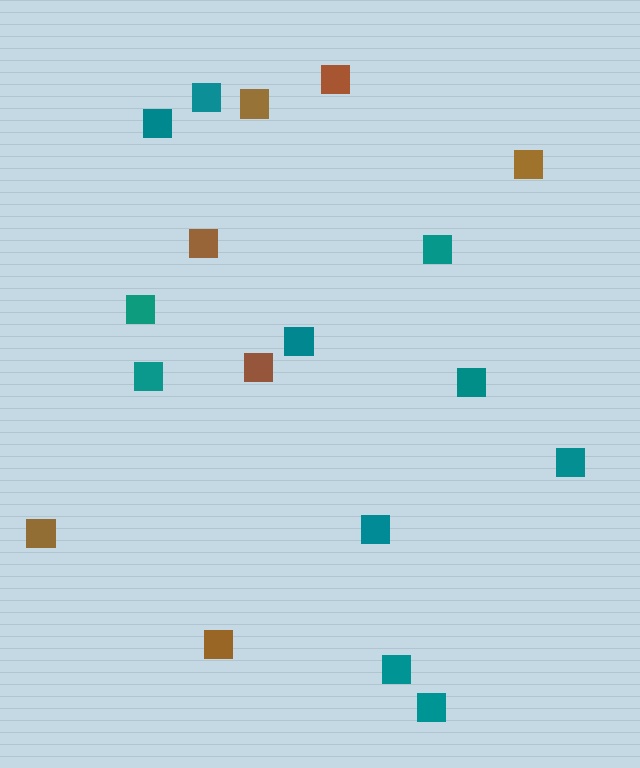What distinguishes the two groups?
There are 2 groups: one group of brown squares (7) and one group of teal squares (11).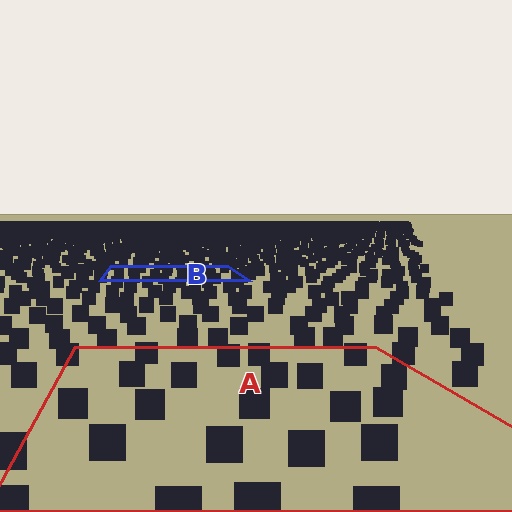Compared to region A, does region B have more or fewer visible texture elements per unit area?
Region B has more texture elements per unit area — they are packed more densely because it is farther away.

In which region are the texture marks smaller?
The texture marks are smaller in region B, because it is farther away.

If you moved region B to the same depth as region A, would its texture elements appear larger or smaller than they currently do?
They would appear larger. At a closer depth, the same texture elements are projected at a bigger on-screen size.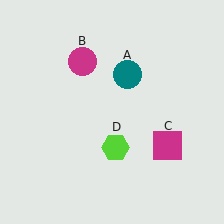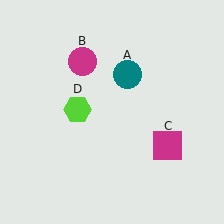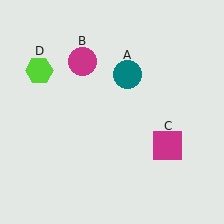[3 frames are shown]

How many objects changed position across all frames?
1 object changed position: lime hexagon (object D).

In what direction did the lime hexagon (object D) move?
The lime hexagon (object D) moved up and to the left.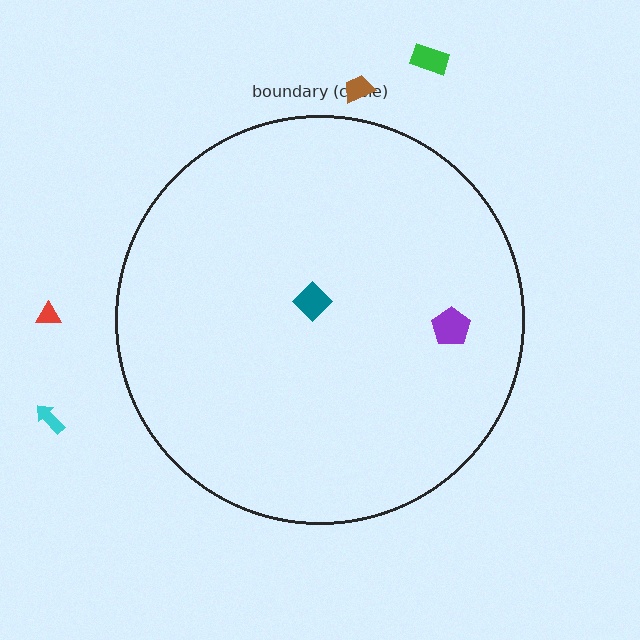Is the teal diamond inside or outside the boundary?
Inside.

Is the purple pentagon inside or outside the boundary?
Inside.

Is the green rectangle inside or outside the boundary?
Outside.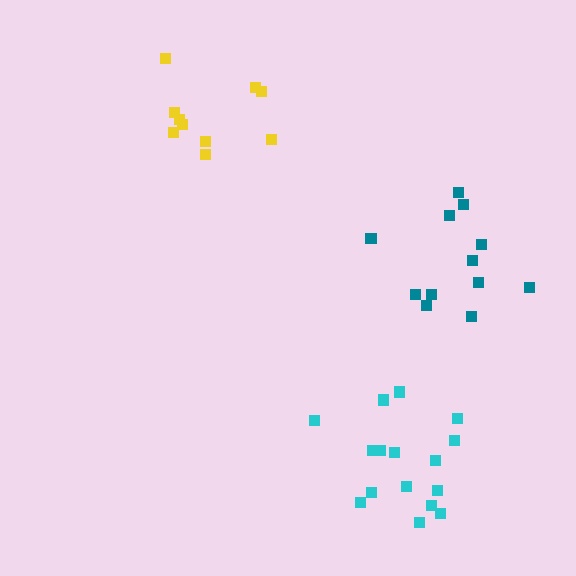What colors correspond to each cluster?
The clusters are colored: cyan, yellow, teal.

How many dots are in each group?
Group 1: 16 dots, Group 2: 10 dots, Group 3: 12 dots (38 total).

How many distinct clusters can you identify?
There are 3 distinct clusters.